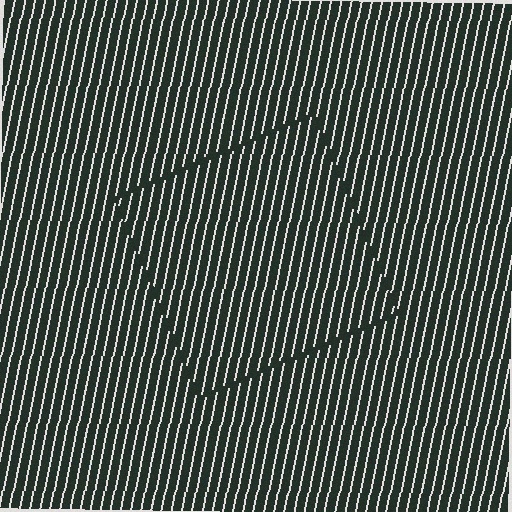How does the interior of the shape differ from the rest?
The interior of the shape contains the same grating, shifted by half a period — the contour is defined by the phase discontinuity where line-ends from the inner and outer gratings abut.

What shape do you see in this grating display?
An illusory square. The interior of the shape contains the same grating, shifted by half a period — the contour is defined by the phase discontinuity where line-ends from the inner and outer gratings abut.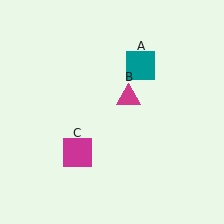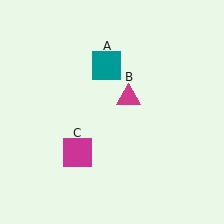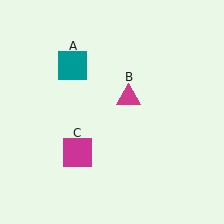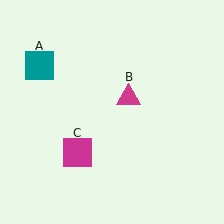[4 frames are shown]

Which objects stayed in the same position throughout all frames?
Magenta triangle (object B) and magenta square (object C) remained stationary.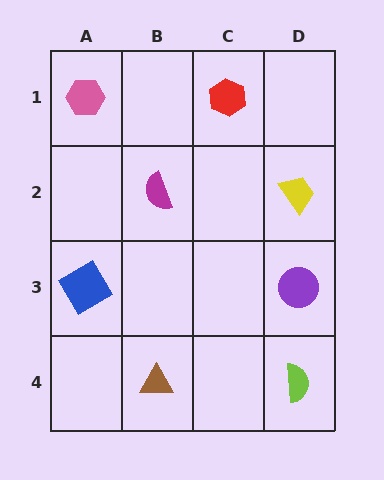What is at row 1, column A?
A pink hexagon.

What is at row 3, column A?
A blue square.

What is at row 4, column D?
A lime semicircle.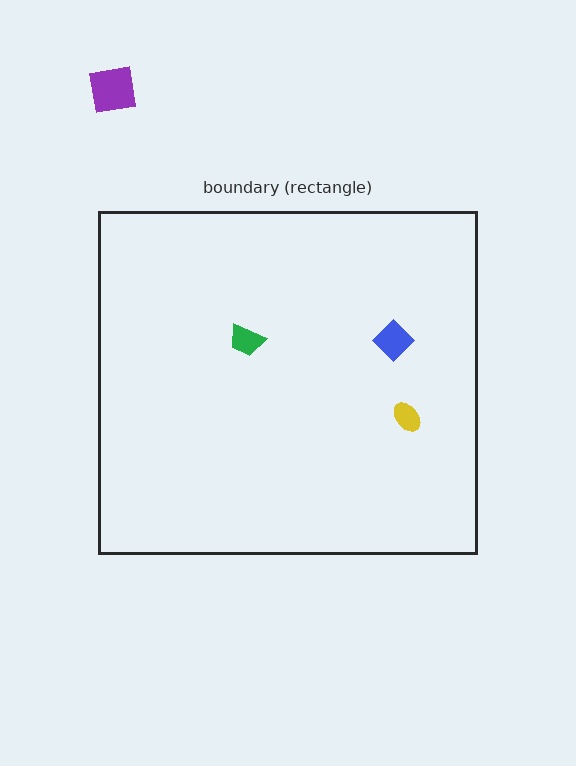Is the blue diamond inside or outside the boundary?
Inside.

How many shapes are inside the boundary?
3 inside, 1 outside.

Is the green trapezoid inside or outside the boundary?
Inside.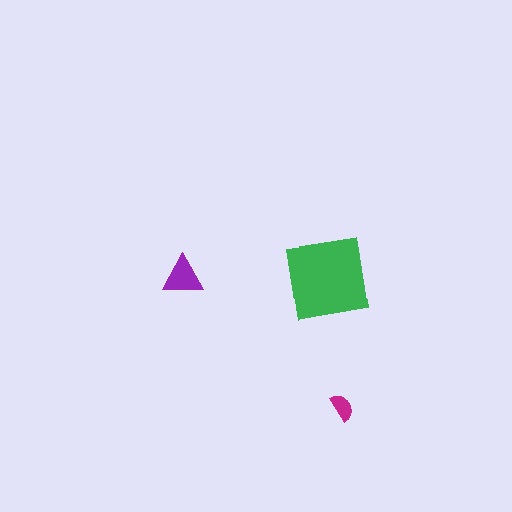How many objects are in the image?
There are 3 objects in the image.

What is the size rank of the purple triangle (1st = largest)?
2nd.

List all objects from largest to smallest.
The green square, the purple triangle, the magenta semicircle.